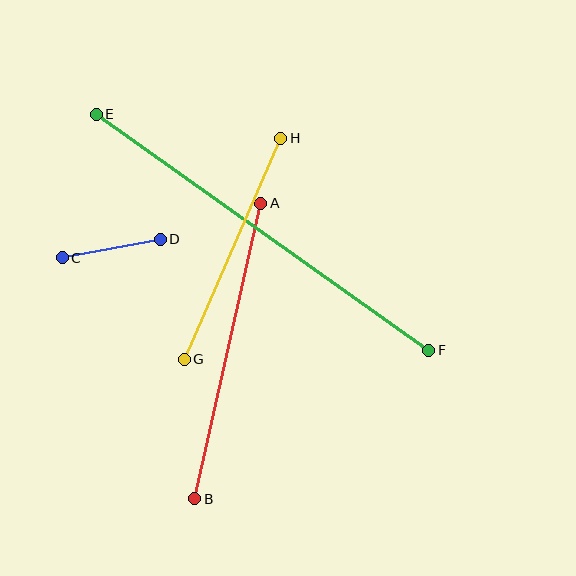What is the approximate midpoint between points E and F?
The midpoint is at approximately (262, 232) pixels.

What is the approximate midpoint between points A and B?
The midpoint is at approximately (228, 351) pixels.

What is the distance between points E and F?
The distance is approximately 408 pixels.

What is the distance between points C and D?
The distance is approximately 100 pixels.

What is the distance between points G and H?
The distance is approximately 242 pixels.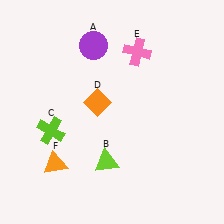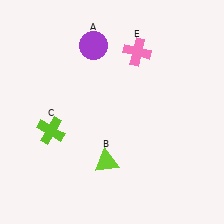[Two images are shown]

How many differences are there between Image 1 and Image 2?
There are 2 differences between the two images.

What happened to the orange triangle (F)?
The orange triangle (F) was removed in Image 2. It was in the bottom-left area of Image 1.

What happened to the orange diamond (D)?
The orange diamond (D) was removed in Image 2. It was in the top-left area of Image 1.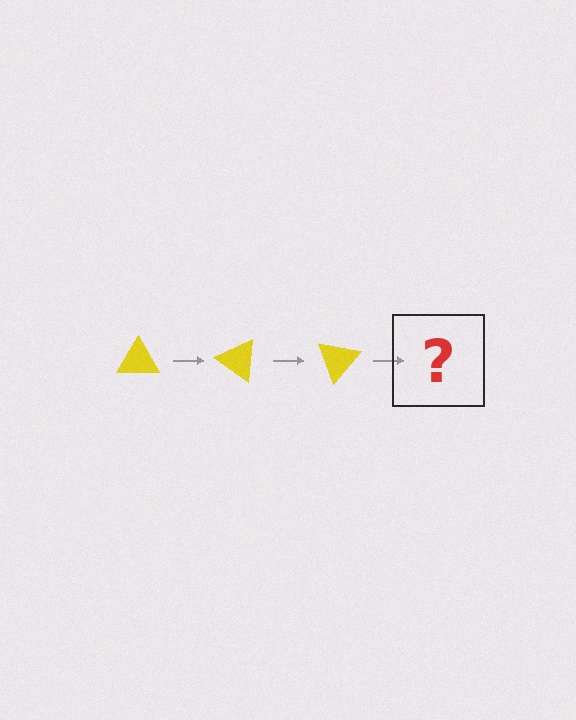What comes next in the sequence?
The next element should be a yellow triangle rotated 105 degrees.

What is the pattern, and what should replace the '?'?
The pattern is that the triangle rotates 35 degrees each step. The '?' should be a yellow triangle rotated 105 degrees.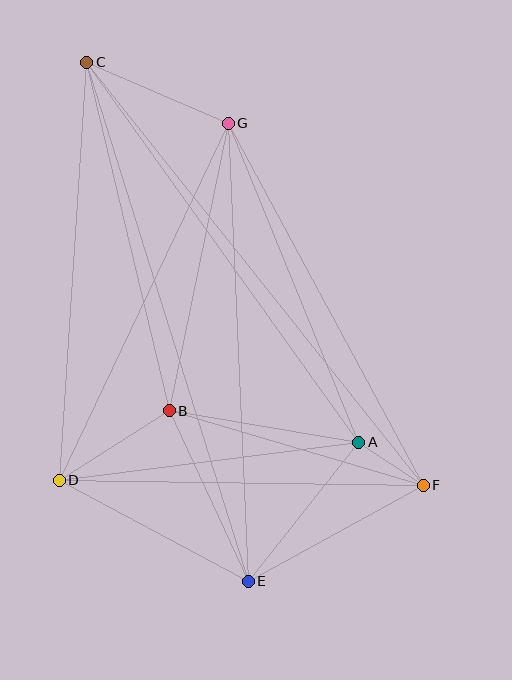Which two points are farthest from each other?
Points C and E are farthest from each other.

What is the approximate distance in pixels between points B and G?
The distance between B and G is approximately 294 pixels.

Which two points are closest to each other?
Points A and F are closest to each other.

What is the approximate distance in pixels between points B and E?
The distance between B and E is approximately 188 pixels.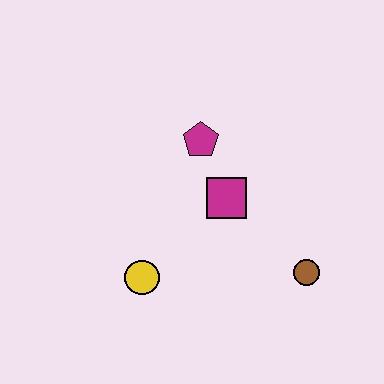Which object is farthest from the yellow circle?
The brown circle is farthest from the yellow circle.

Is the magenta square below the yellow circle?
No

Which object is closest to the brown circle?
The magenta square is closest to the brown circle.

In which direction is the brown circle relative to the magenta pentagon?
The brown circle is below the magenta pentagon.